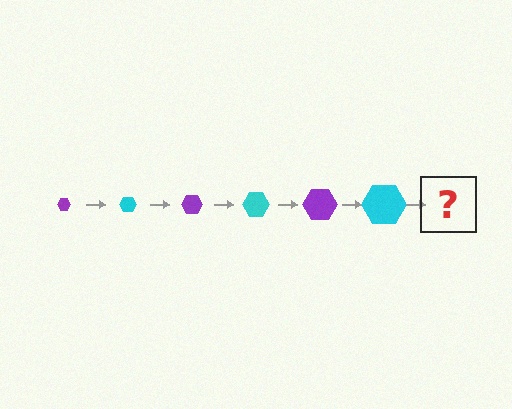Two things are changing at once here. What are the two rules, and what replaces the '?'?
The two rules are that the hexagon grows larger each step and the color cycles through purple and cyan. The '?' should be a purple hexagon, larger than the previous one.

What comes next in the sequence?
The next element should be a purple hexagon, larger than the previous one.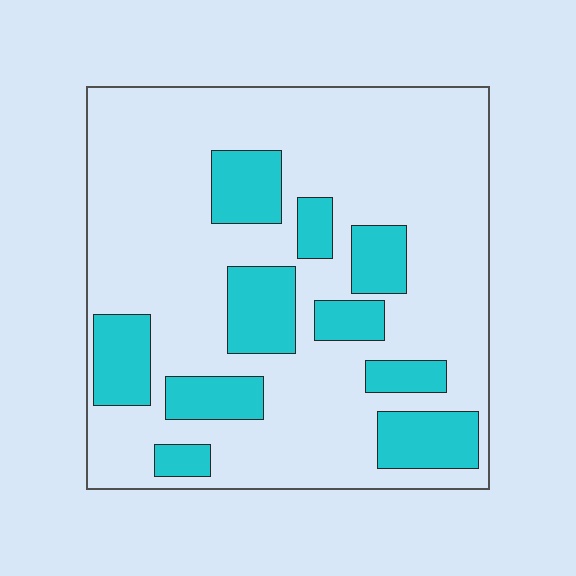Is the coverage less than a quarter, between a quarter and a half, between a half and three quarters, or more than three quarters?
Less than a quarter.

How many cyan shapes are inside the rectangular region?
10.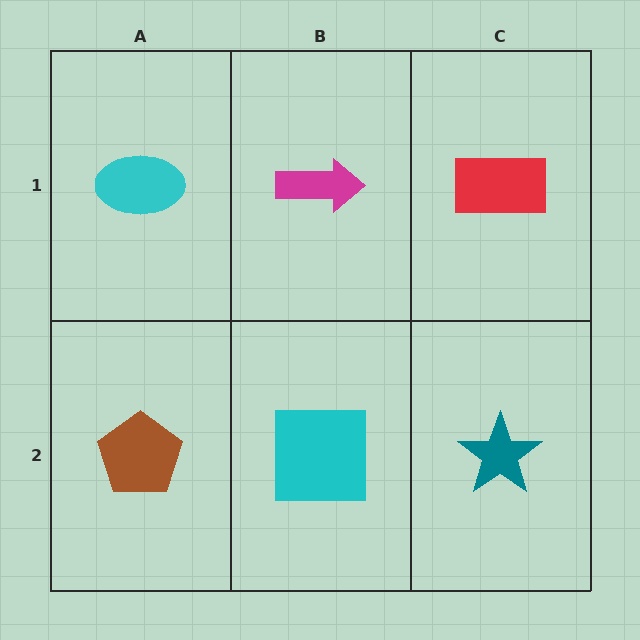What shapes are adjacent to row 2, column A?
A cyan ellipse (row 1, column A), a cyan square (row 2, column B).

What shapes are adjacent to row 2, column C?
A red rectangle (row 1, column C), a cyan square (row 2, column B).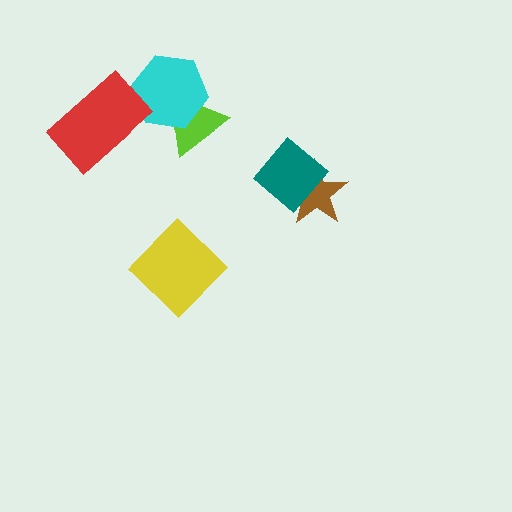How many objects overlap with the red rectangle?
1 object overlaps with the red rectangle.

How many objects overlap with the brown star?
1 object overlaps with the brown star.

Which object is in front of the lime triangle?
The cyan hexagon is in front of the lime triangle.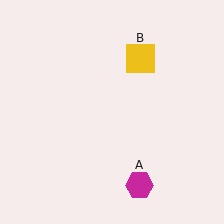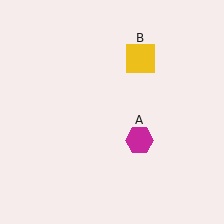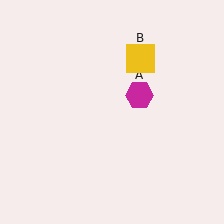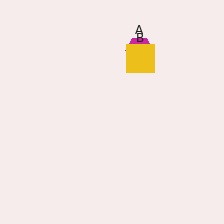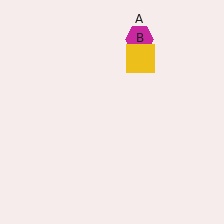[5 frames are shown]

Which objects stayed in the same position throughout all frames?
Yellow square (object B) remained stationary.